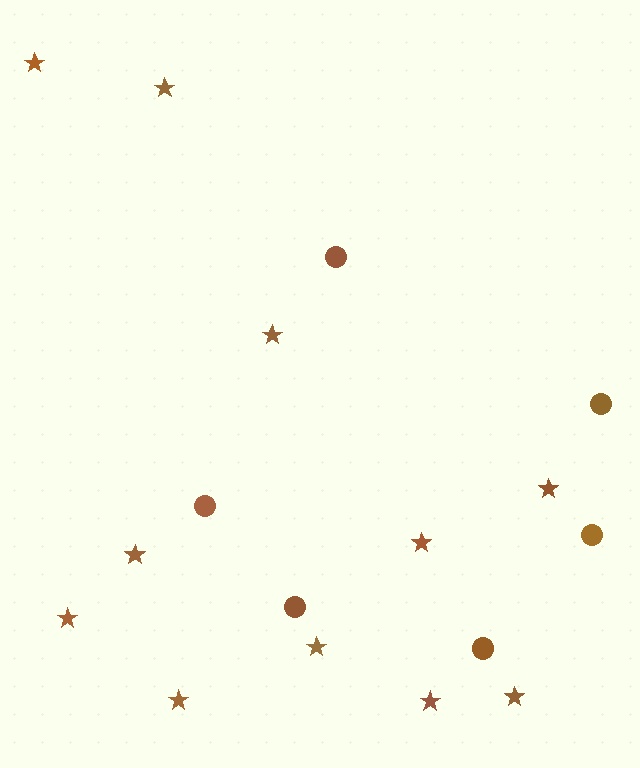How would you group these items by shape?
There are 2 groups: one group of circles (6) and one group of stars (11).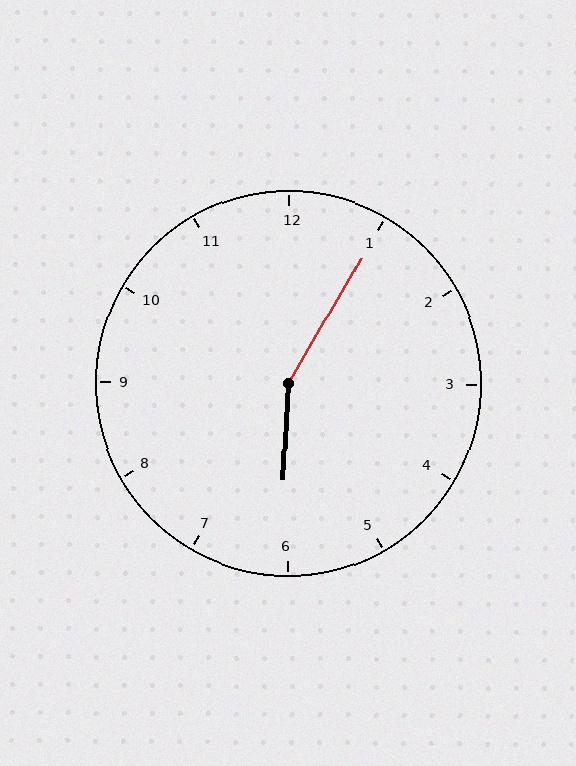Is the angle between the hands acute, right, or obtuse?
It is obtuse.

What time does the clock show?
6:05.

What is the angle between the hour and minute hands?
Approximately 152 degrees.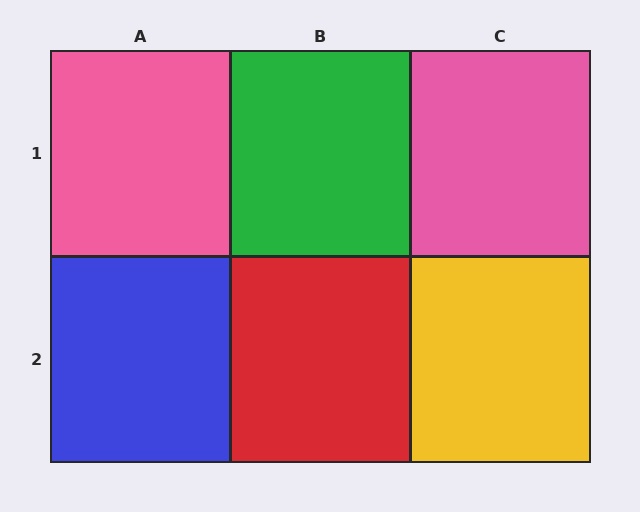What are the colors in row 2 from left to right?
Blue, red, yellow.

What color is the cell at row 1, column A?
Pink.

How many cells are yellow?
1 cell is yellow.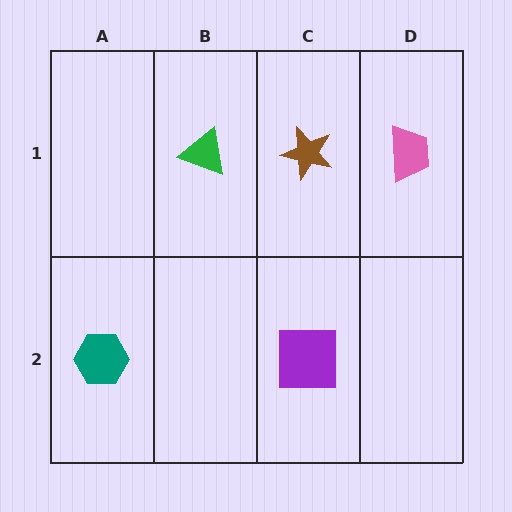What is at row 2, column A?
A teal hexagon.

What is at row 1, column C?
A brown star.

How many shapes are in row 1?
3 shapes.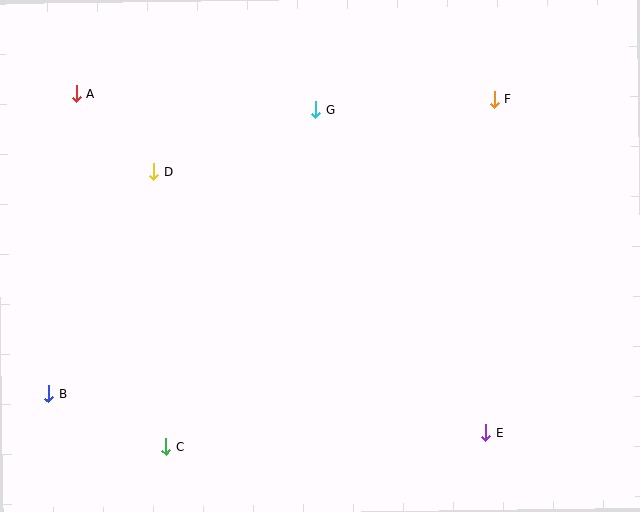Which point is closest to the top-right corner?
Point F is closest to the top-right corner.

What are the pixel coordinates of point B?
Point B is at (48, 394).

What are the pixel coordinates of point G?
Point G is at (316, 110).